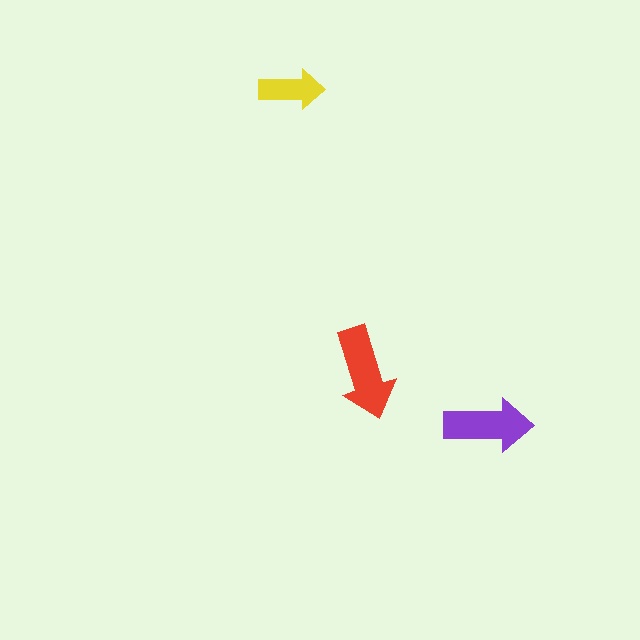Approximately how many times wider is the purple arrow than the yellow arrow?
About 1.5 times wider.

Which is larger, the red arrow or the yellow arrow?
The red one.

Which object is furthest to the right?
The purple arrow is rightmost.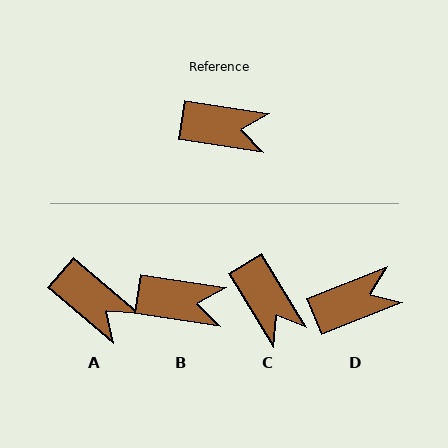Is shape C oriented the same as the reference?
No, it is off by about 50 degrees.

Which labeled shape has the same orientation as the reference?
B.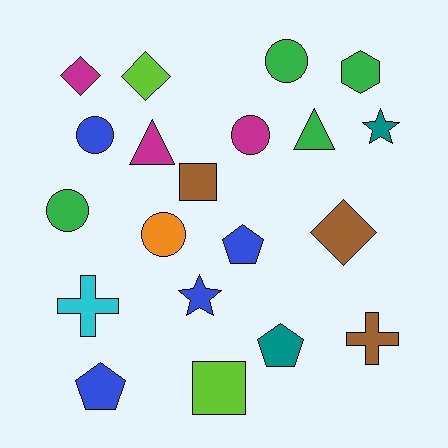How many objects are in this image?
There are 20 objects.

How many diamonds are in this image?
There are 3 diamonds.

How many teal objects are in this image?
There are 2 teal objects.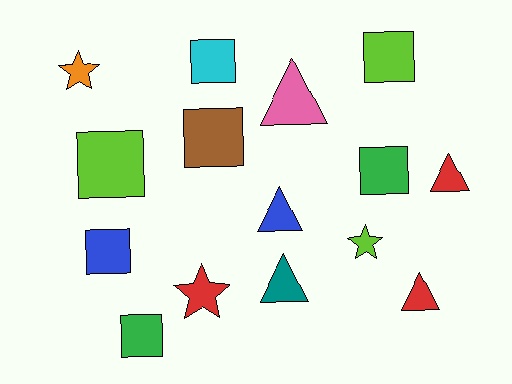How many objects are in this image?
There are 15 objects.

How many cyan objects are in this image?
There is 1 cyan object.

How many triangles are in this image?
There are 5 triangles.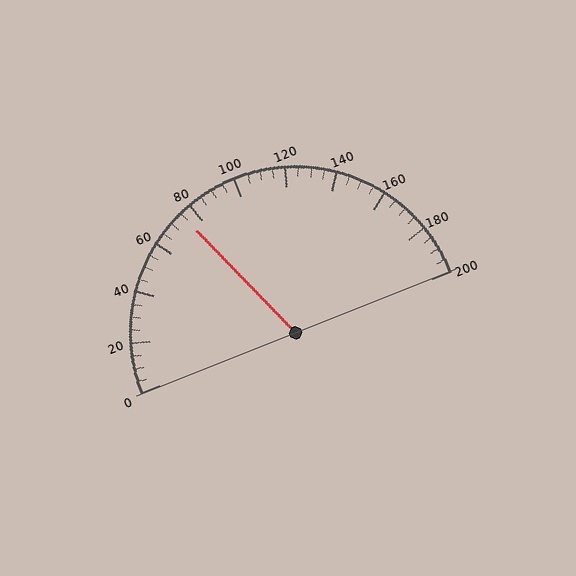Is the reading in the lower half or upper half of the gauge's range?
The reading is in the lower half of the range (0 to 200).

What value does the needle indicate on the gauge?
The needle indicates approximately 75.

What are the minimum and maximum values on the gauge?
The gauge ranges from 0 to 200.